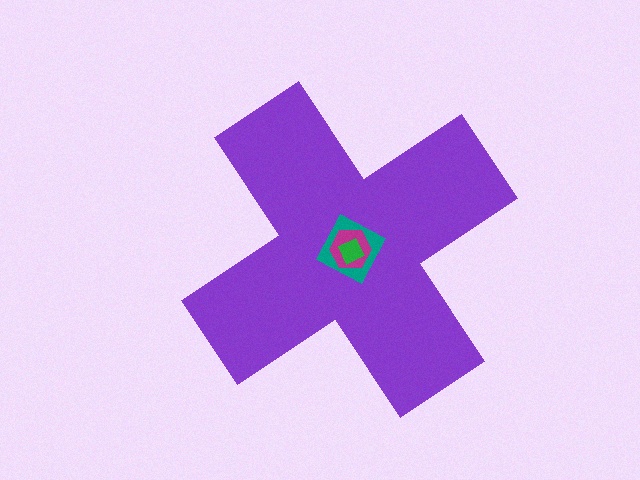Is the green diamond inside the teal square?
Yes.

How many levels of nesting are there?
4.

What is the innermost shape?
The green diamond.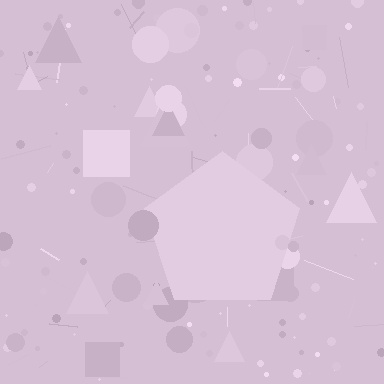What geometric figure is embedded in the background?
A pentagon is embedded in the background.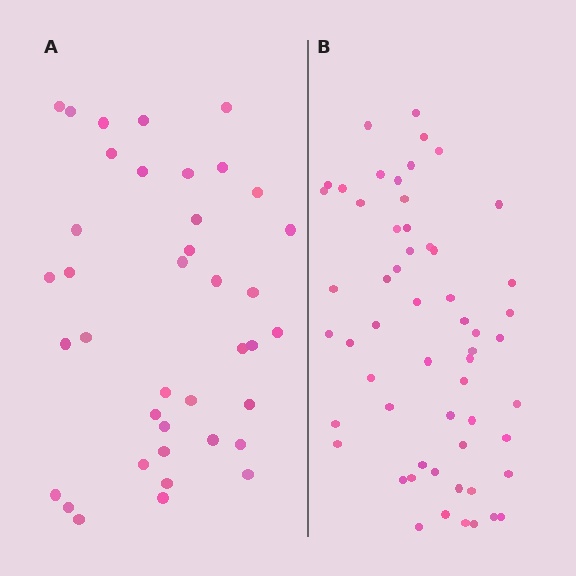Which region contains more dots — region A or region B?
Region B (the right region) has more dots.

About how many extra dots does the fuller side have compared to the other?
Region B has approximately 20 more dots than region A.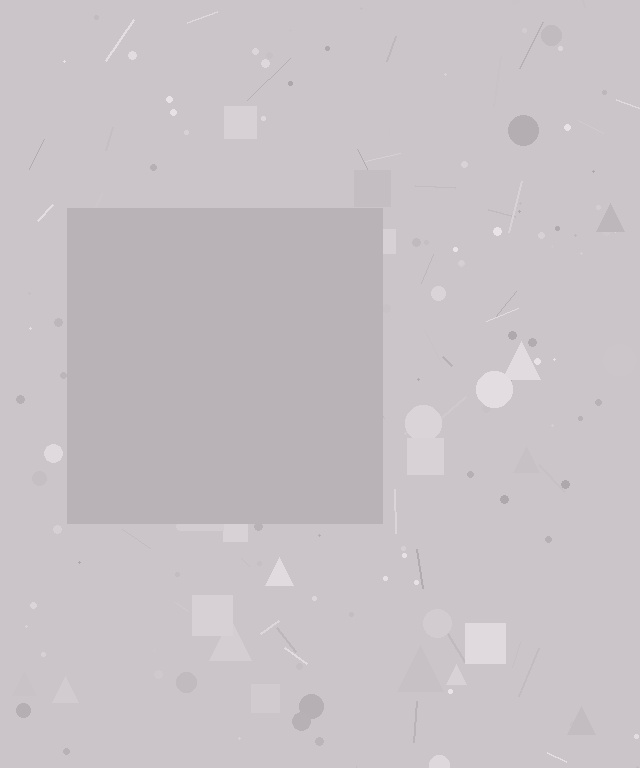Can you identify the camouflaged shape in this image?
The camouflaged shape is a square.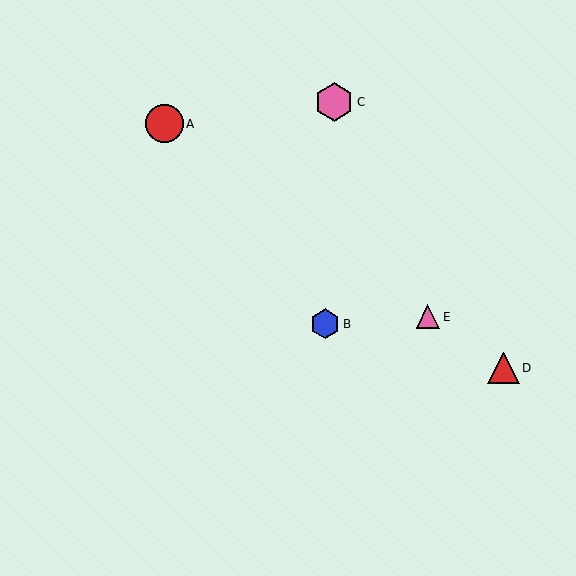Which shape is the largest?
The pink hexagon (labeled C) is the largest.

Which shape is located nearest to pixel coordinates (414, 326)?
The pink triangle (labeled E) at (428, 317) is nearest to that location.